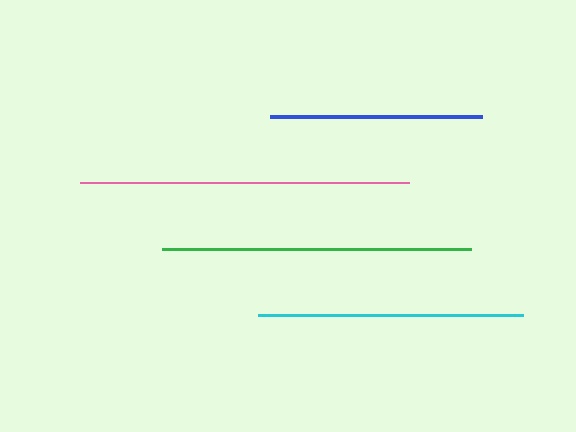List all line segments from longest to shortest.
From longest to shortest: pink, green, cyan, blue.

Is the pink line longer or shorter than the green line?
The pink line is longer than the green line.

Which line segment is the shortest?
The blue line is the shortest at approximately 211 pixels.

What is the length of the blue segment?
The blue segment is approximately 211 pixels long.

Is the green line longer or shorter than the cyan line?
The green line is longer than the cyan line.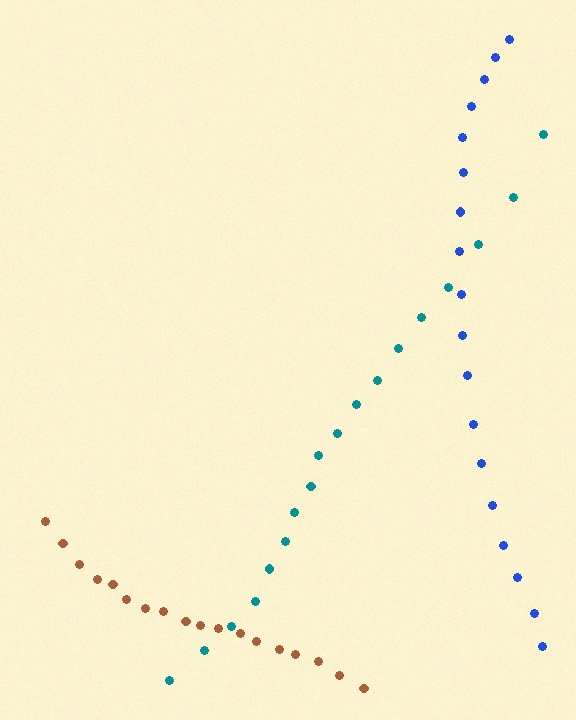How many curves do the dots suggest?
There are 3 distinct paths.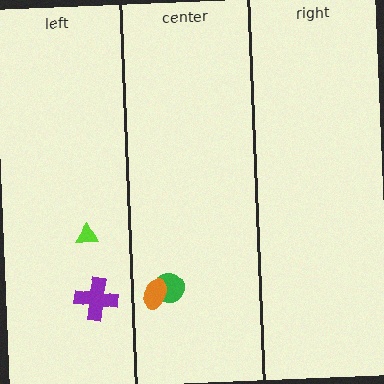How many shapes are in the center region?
2.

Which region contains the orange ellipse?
The center region.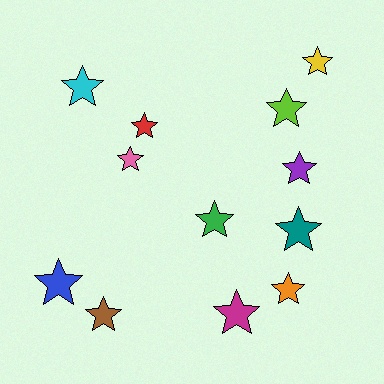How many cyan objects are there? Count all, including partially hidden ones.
There is 1 cyan object.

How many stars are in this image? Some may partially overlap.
There are 12 stars.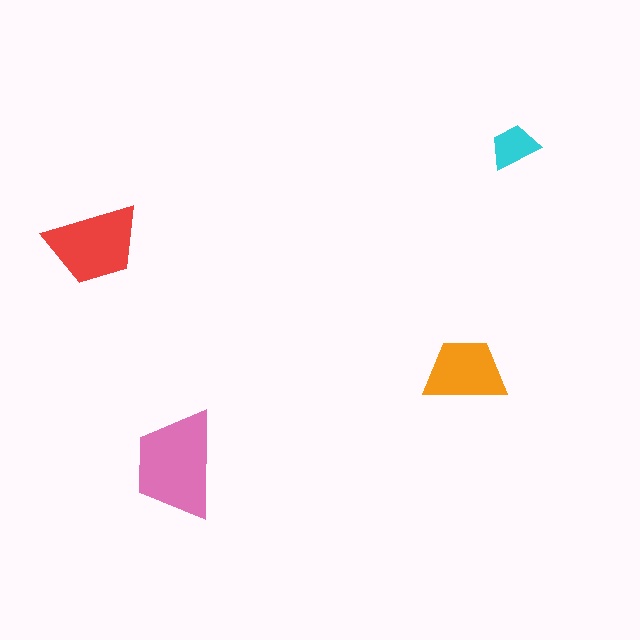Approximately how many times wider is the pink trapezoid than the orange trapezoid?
About 1.5 times wider.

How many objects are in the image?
There are 4 objects in the image.